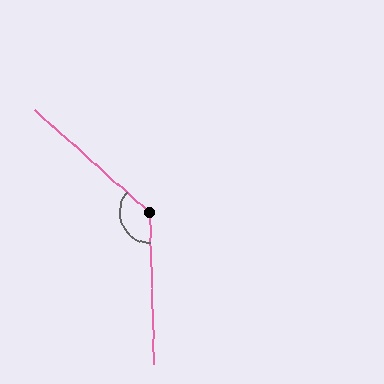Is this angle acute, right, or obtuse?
It is obtuse.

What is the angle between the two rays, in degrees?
Approximately 133 degrees.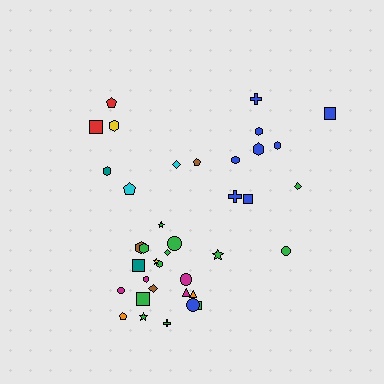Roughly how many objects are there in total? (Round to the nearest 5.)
Roughly 40 objects in total.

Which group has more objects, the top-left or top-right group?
The top-right group.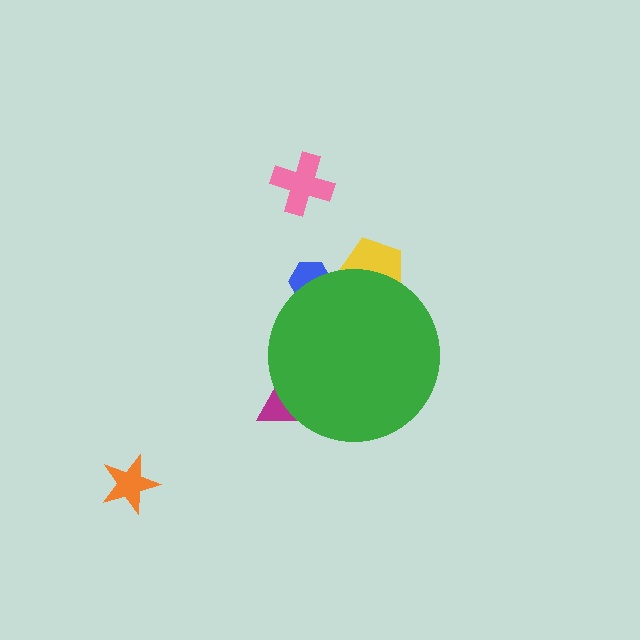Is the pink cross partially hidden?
No, the pink cross is fully visible.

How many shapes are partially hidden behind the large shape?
3 shapes are partially hidden.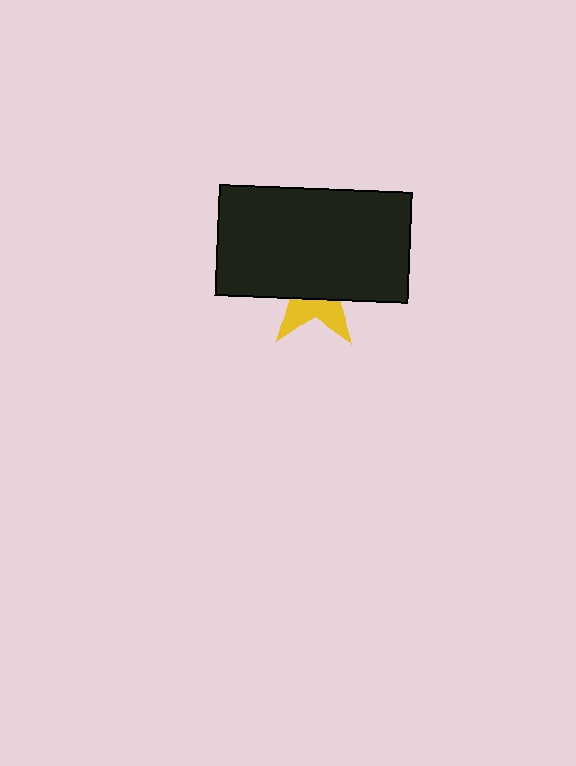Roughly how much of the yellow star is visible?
A small part of it is visible (roughly 34%).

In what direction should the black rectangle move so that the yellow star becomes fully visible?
The black rectangle should move up. That is the shortest direction to clear the overlap and leave the yellow star fully visible.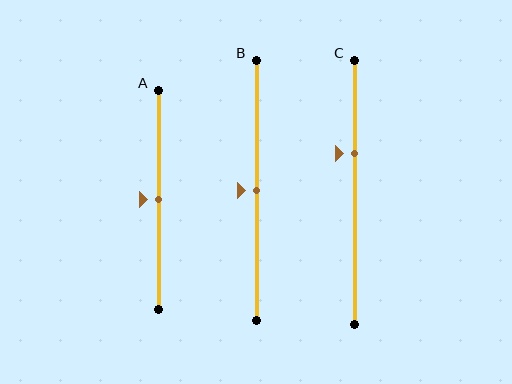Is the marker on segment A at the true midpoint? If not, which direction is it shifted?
Yes, the marker on segment A is at the true midpoint.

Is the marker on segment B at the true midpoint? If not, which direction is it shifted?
Yes, the marker on segment B is at the true midpoint.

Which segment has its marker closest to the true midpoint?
Segment A has its marker closest to the true midpoint.